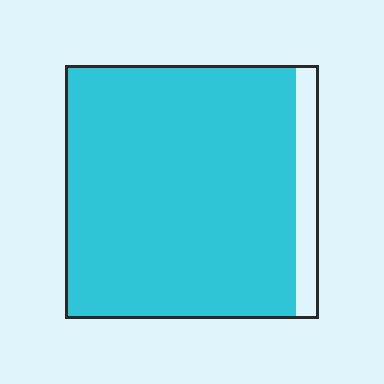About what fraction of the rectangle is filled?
About nine tenths (9/10).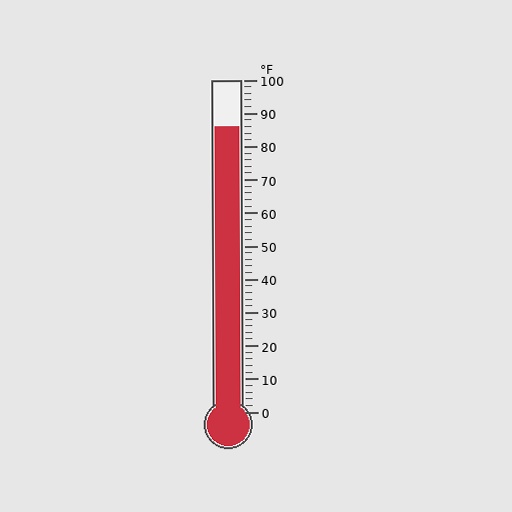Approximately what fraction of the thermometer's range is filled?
The thermometer is filled to approximately 85% of its range.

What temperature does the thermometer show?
The thermometer shows approximately 86°F.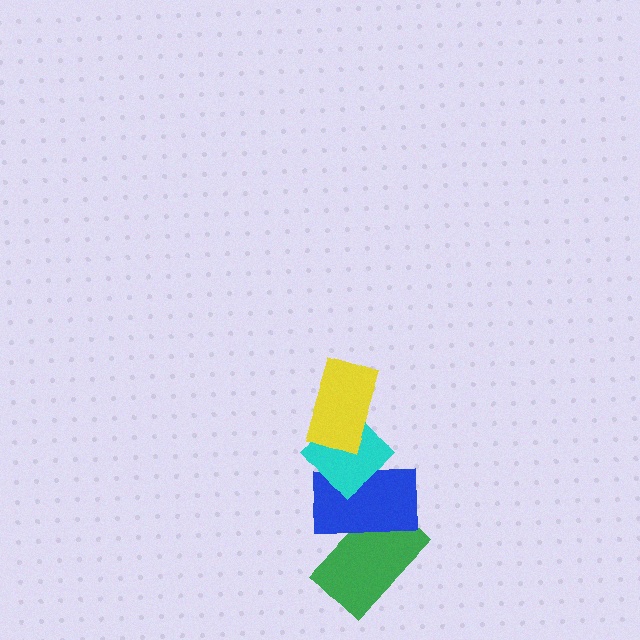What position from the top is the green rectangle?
The green rectangle is 4th from the top.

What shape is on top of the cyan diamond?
The yellow rectangle is on top of the cyan diamond.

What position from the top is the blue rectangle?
The blue rectangle is 3rd from the top.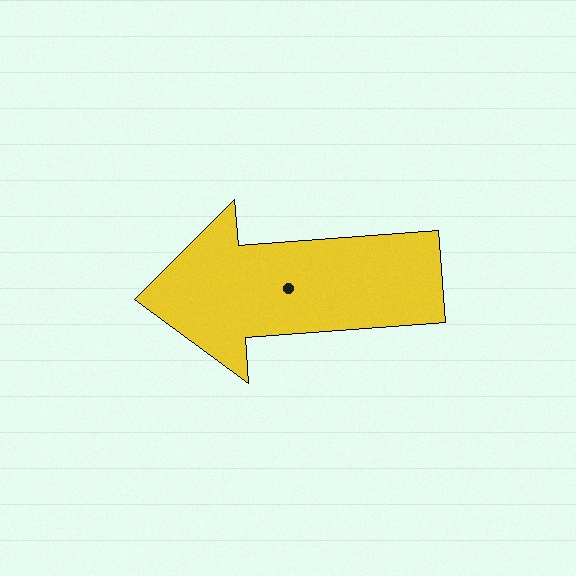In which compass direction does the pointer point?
West.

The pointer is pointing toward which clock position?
Roughly 9 o'clock.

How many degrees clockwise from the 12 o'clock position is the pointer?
Approximately 266 degrees.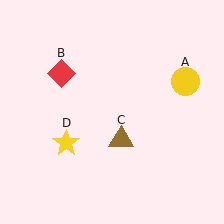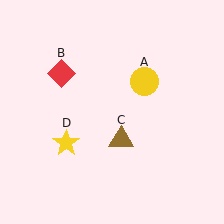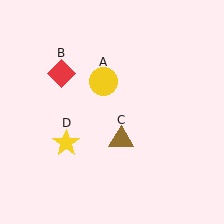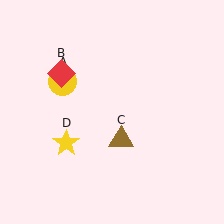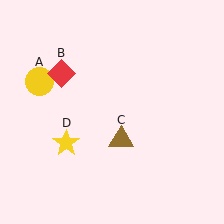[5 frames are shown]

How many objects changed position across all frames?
1 object changed position: yellow circle (object A).